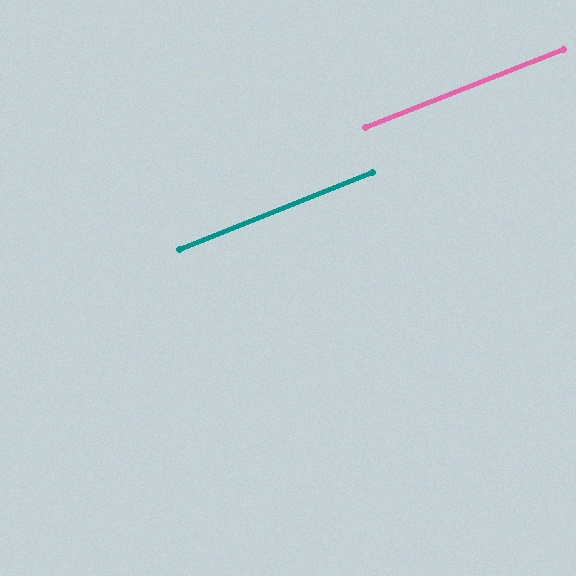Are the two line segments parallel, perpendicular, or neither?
Parallel — their directions differ by only 0.3°.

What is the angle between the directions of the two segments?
Approximately 0 degrees.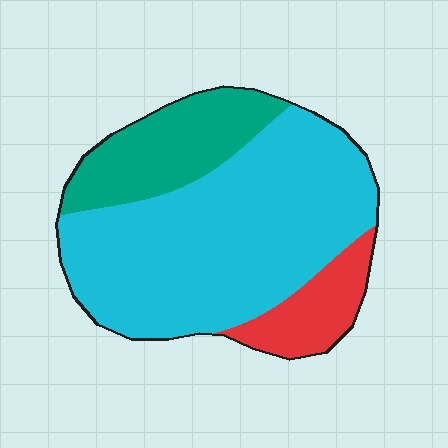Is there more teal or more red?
Teal.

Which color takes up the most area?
Cyan, at roughly 65%.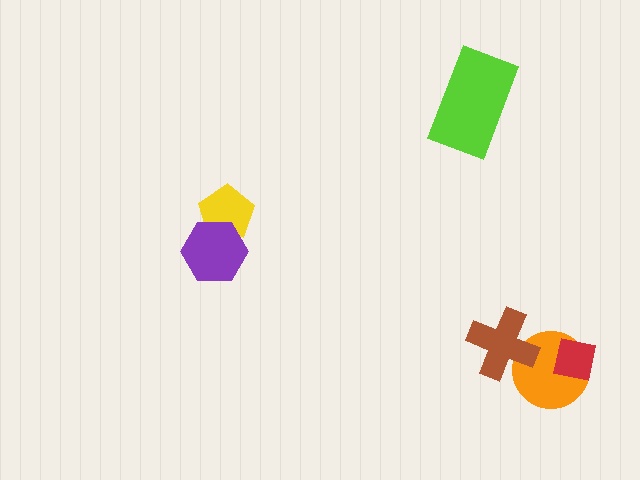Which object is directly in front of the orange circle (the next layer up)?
The red square is directly in front of the orange circle.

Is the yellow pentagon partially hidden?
Yes, it is partially covered by another shape.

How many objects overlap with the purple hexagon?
1 object overlaps with the purple hexagon.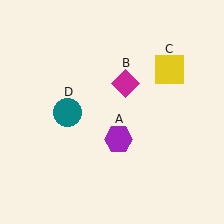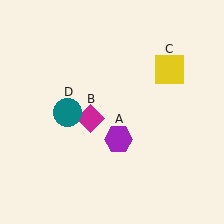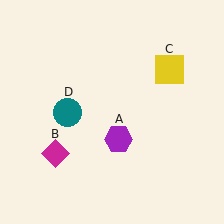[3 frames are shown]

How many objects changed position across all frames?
1 object changed position: magenta diamond (object B).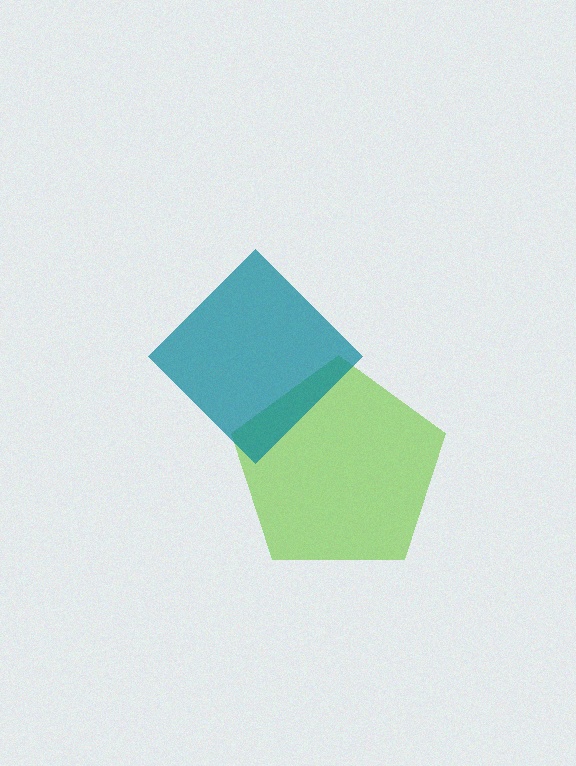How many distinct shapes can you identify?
There are 2 distinct shapes: a lime pentagon, a teal diamond.